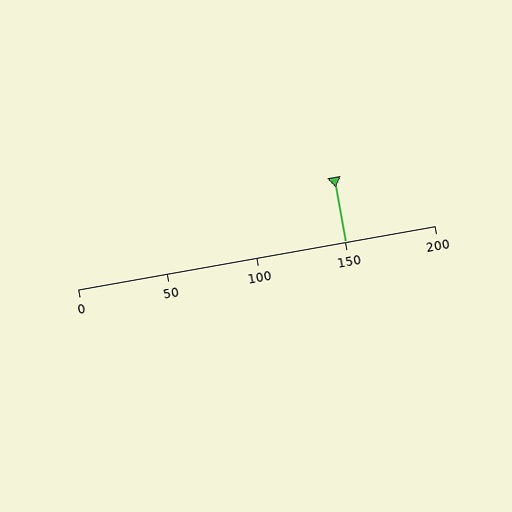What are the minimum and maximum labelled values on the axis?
The axis runs from 0 to 200.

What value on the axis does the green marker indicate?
The marker indicates approximately 150.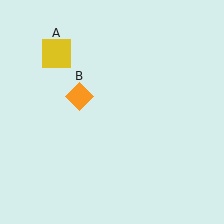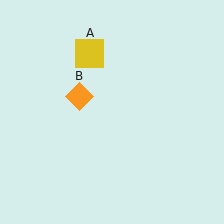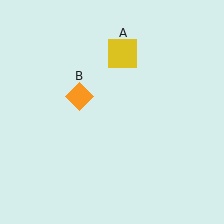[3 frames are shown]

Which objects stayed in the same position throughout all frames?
Orange diamond (object B) remained stationary.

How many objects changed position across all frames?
1 object changed position: yellow square (object A).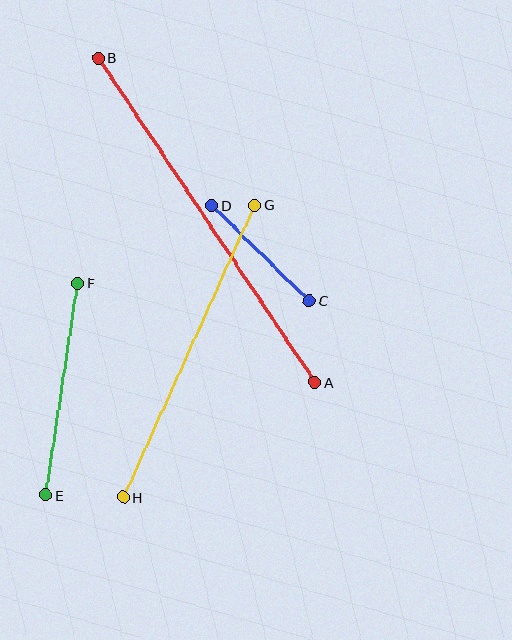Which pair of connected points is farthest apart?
Points A and B are farthest apart.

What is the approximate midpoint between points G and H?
The midpoint is at approximately (189, 351) pixels.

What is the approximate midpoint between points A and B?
The midpoint is at approximately (207, 220) pixels.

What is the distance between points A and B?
The distance is approximately 390 pixels.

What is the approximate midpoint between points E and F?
The midpoint is at approximately (62, 389) pixels.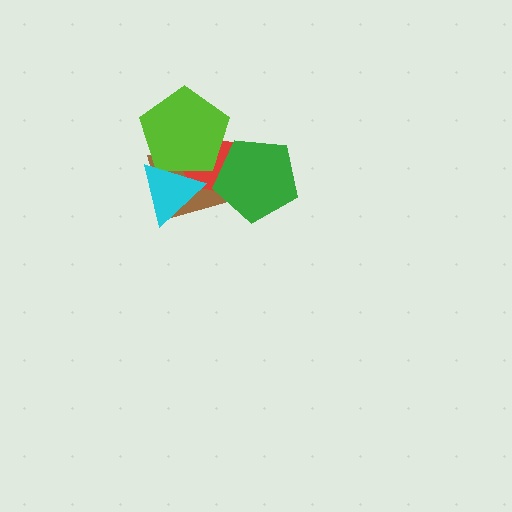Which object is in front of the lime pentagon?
The cyan triangle is in front of the lime pentagon.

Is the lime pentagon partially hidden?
Yes, it is partially covered by another shape.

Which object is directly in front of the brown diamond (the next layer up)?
The red ellipse is directly in front of the brown diamond.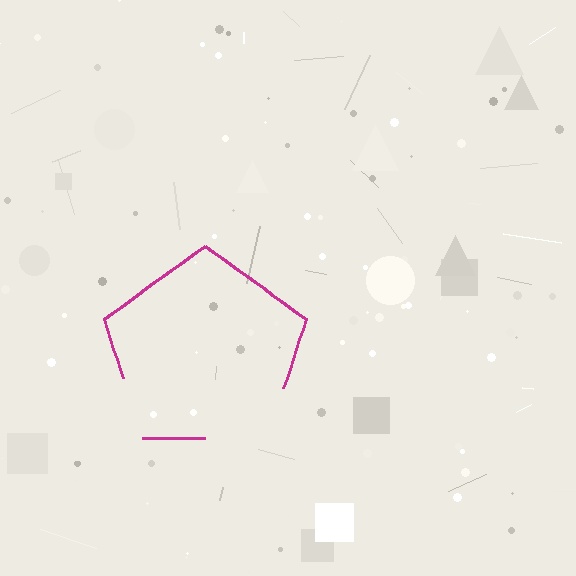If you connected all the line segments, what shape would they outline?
They would outline a pentagon.